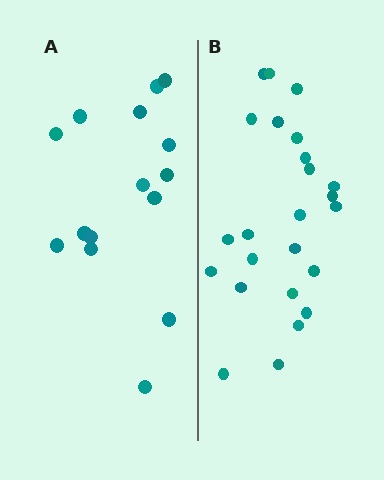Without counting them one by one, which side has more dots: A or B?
Region B (the right region) has more dots.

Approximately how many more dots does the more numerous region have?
Region B has roughly 8 or so more dots than region A.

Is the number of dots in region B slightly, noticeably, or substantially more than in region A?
Region B has substantially more. The ratio is roughly 1.6 to 1.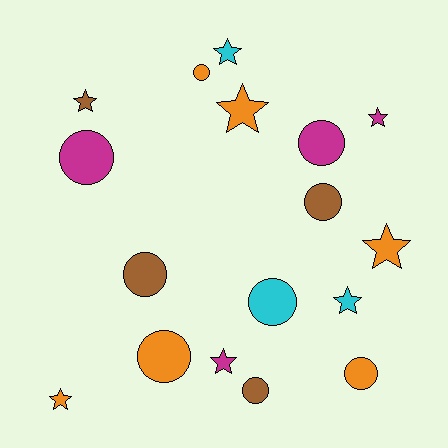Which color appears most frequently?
Orange, with 6 objects.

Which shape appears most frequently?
Circle, with 9 objects.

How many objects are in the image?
There are 17 objects.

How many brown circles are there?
There are 3 brown circles.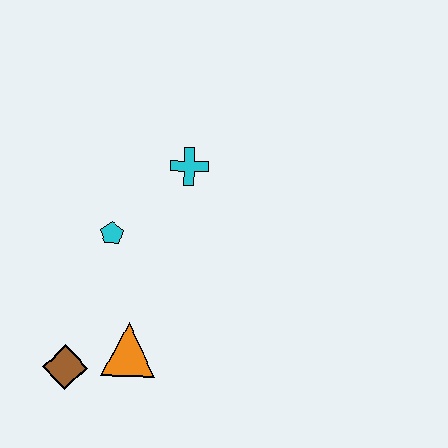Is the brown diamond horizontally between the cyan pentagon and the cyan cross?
No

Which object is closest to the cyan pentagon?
The cyan cross is closest to the cyan pentagon.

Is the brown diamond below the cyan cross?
Yes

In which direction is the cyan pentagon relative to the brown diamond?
The cyan pentagon is above the brown diamond.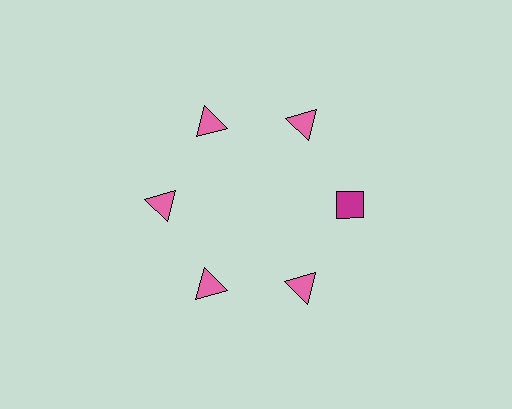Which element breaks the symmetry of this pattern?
The magenta diamond at roughly the 3 o'clock position breaks the symmetry. All other shapes are pink triangles.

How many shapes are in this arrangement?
There are 6 shapes arranged in a ring pattern.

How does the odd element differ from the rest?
It differs in both color (magenta instead of pink) and shape (diamond instead of triangle).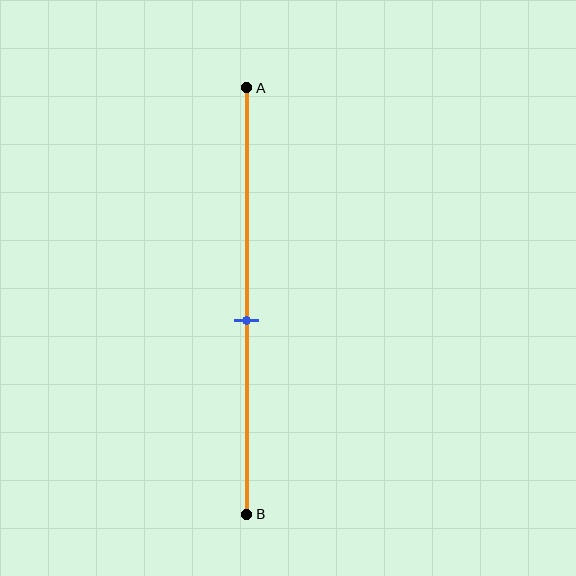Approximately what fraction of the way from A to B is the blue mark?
The blue mark is approximately 55% of the way from A to B.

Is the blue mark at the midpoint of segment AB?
No, the mark is at about 55% from A, not at the 50% midpoint.